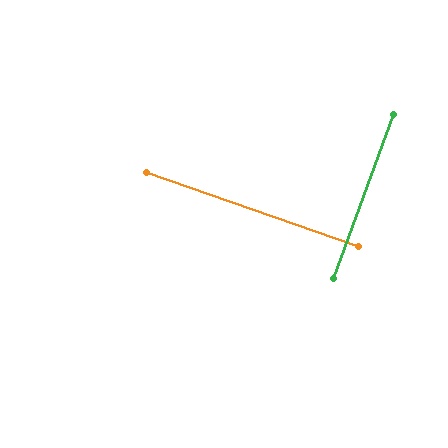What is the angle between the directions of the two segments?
Approximately 89 degrees.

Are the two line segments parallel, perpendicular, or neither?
Perpendicular — they meet at approximately 89°.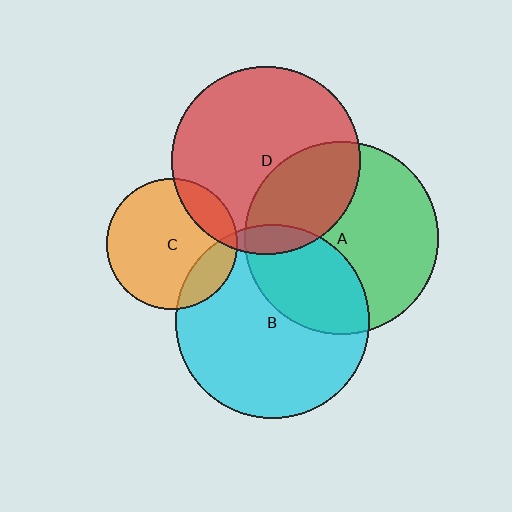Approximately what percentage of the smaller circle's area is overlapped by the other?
Approximately 35%.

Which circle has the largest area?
Circle B (cyan).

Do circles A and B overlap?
Yes.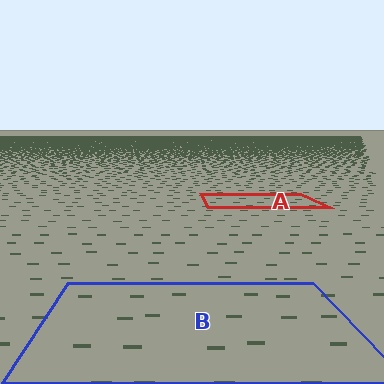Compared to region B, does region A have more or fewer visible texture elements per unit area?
Region A has more texture elements per unit area — they are packed more densely because it is farther away.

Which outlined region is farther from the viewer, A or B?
Region A is farther from the viewer — the texture elements inside it appear smaller and more densely packed.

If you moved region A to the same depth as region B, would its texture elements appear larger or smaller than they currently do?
They would appear larger. At a closer depth, the same texture elements are projected at a bigger on-screen size.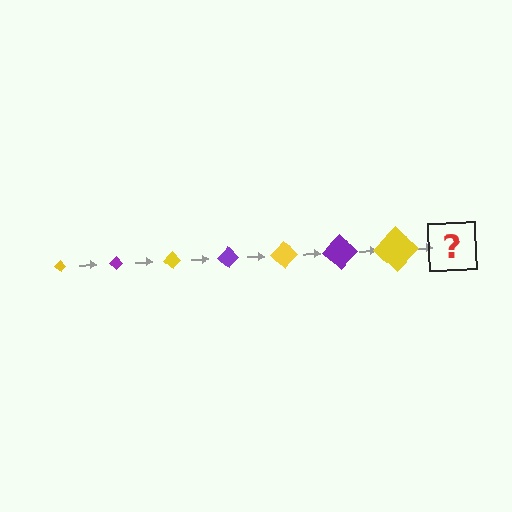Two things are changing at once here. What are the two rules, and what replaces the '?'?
The two rules are that the diamond grows larger each step and the color cycles through yellow and purple. The '?' should be a purple diamond, larger than the previous one.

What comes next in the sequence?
The next element should be a purple diamond, larger than the previous one.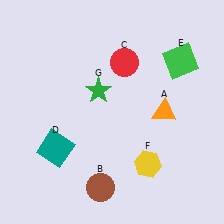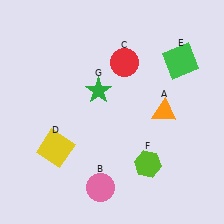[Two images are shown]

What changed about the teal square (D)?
In Image 1, D is teal. In Image 2, it changed to yellow.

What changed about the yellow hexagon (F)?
In Image 1, F is yellow. In Image 2, it changed to lime.